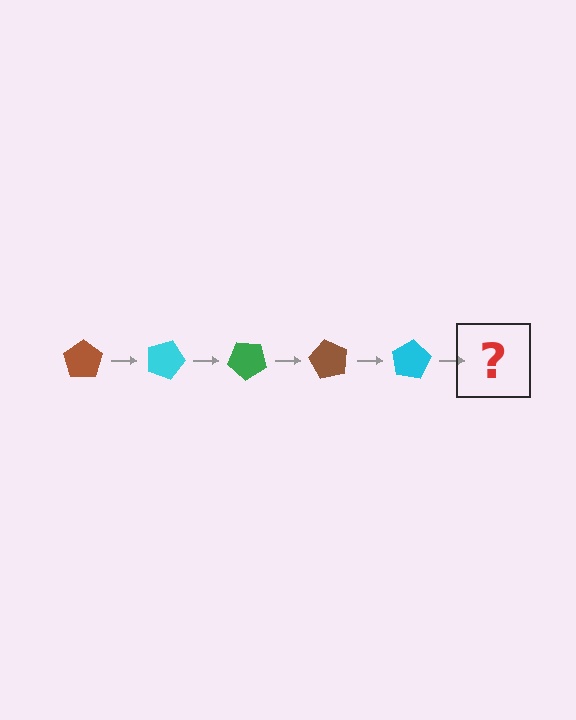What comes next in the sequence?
The next element should be a green pentagon, rotated 100 degrees from the start.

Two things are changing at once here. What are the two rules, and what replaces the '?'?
The two rules are that it rotates 20 degrees each step and the color cycles through brown, cyan, and green. The '?' should be a green pentagon, rotated 100 degrees from the start.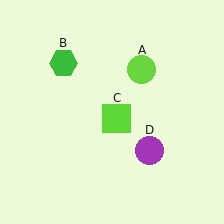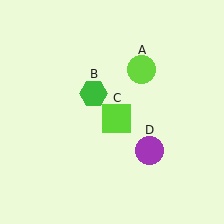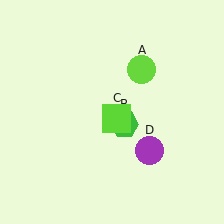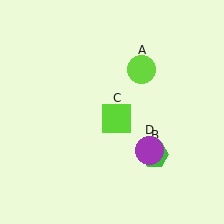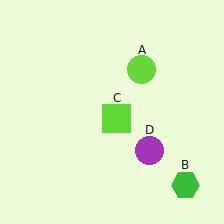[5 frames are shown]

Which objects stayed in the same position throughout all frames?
Lime circle (object A) and lime square (object C) and purple circle (object D) remained stationary.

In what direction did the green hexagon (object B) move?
The green hexagon (object B) moved down and to the right.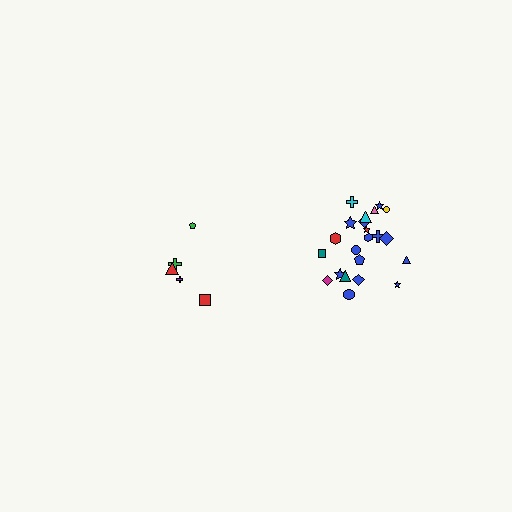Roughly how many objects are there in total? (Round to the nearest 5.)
Roughly 25 objects in total.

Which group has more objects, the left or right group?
The right group.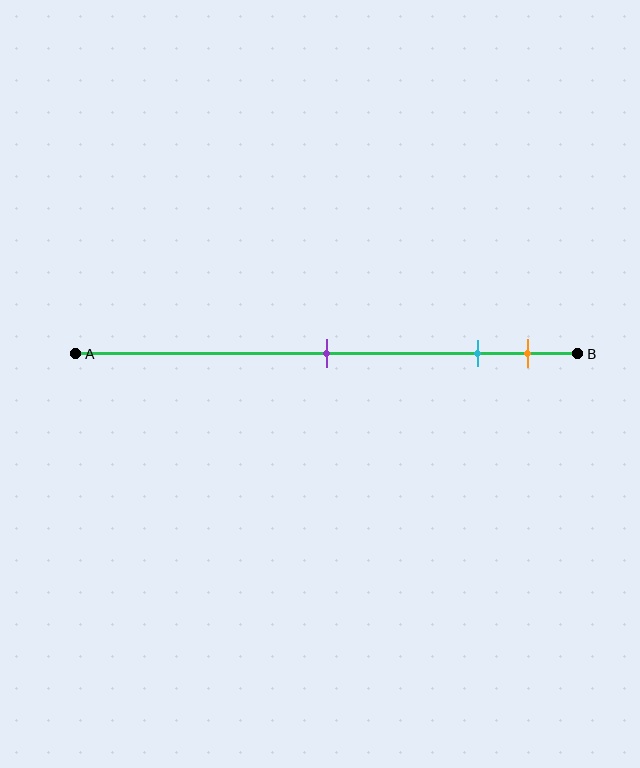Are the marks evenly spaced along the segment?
No, the marks are not evenly spaced.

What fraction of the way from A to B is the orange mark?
The orange mark is approximately 90% (0.9) of the way from A to B.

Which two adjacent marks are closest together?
The cyan and orange marks are the closest adjacent pair.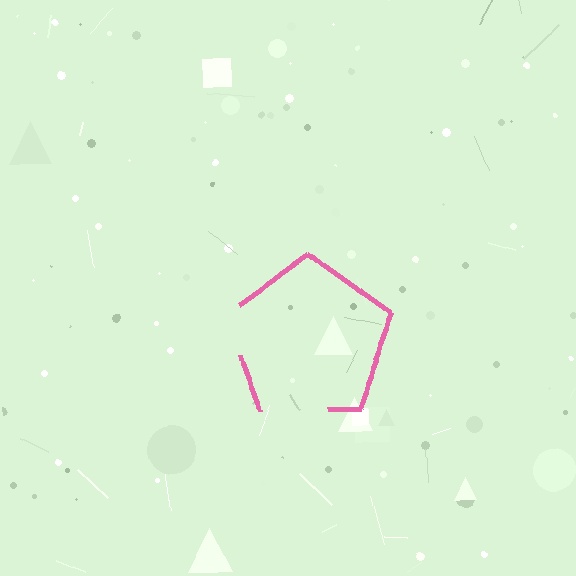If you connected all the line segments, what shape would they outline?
They would outline a pentagon.